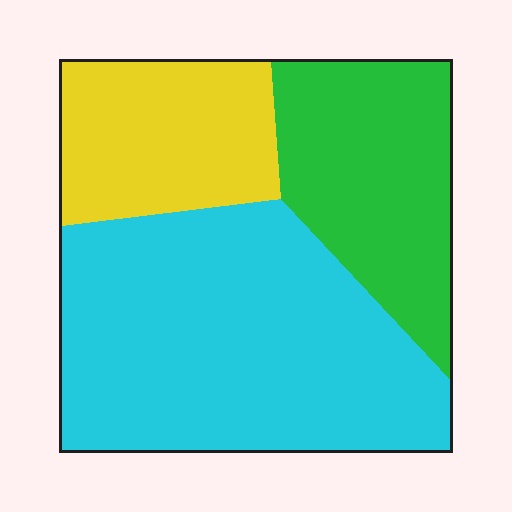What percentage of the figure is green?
Green takes up about one quarter (1/4) of the figure.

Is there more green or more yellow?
Green.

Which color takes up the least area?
Yellow, at roughly 20%.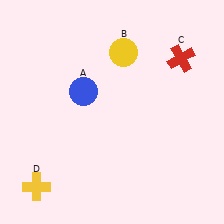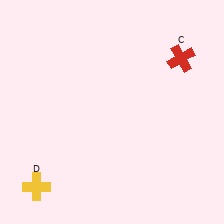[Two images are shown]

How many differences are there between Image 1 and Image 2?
There are 2 differences between the two images.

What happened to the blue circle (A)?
The blue circle (A) was removed in Image 2. It was in the top-left area of Image 1.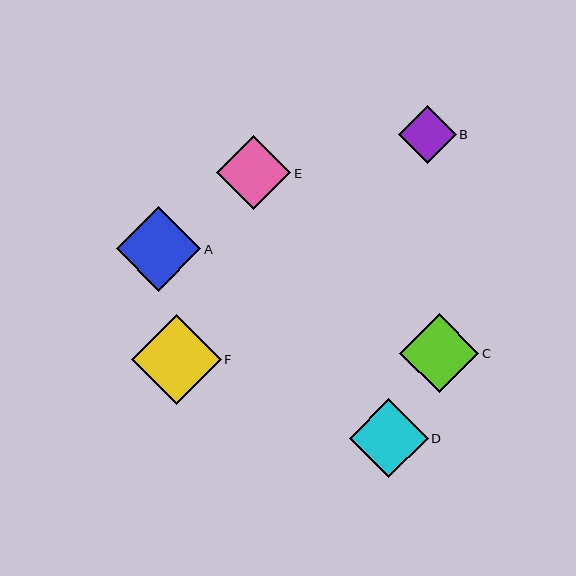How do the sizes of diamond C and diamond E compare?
Diamond C and diamond E are approximately the same size.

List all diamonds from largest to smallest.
From largest to smallest: F, A, C, D, E, B.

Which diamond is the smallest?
Diamond B is the smallest with a size of approximately 58 pixels.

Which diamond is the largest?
Diamond F is the largest with a size of approximately 90 pixels.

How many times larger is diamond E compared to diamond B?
Diamond E is approximately 1.3 times the size of diamond B.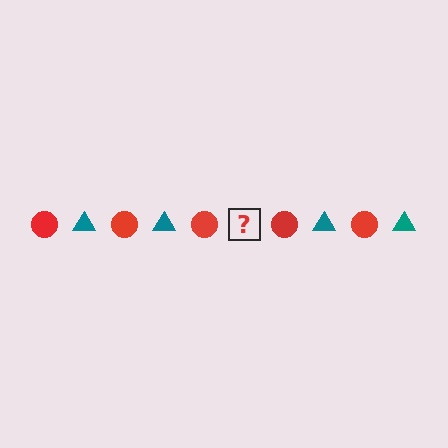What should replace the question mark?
The question mark should be replaced with a teal triangle.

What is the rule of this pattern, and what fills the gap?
The rule is that the pattern alternates between red circle and teal triangle. The gap should be filled with a teal triangle.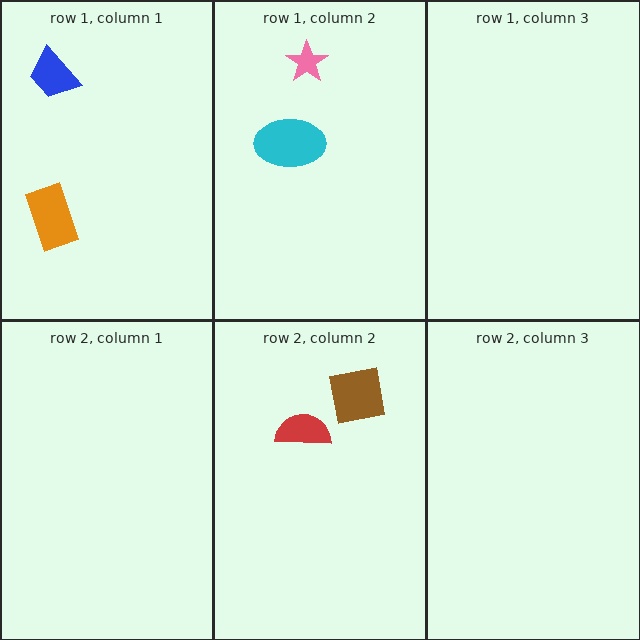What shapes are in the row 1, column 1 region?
The orange rectangle, the blue trapezoid.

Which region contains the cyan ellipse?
The row 1, column 2 region.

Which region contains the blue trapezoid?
The row 1, column 1 region.